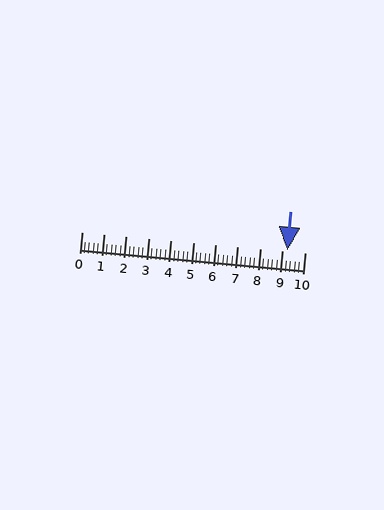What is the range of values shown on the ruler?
The ruler shows values from 0 to 10.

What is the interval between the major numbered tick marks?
The major tick marks are spaced 1 units apart.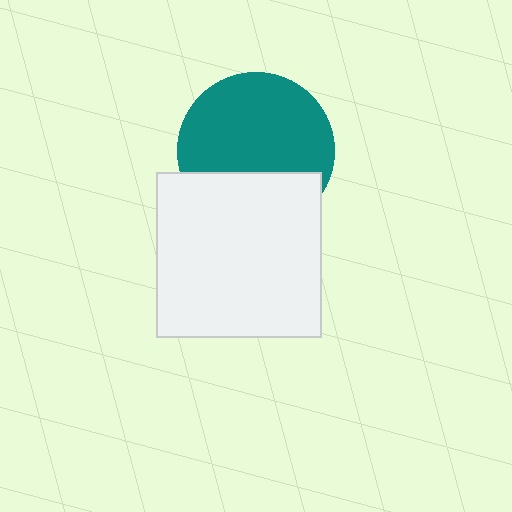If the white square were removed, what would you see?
You would see the complete teal circle.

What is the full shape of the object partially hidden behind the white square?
The partially hidden object is a teal circle.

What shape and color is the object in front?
The object in front is a white square.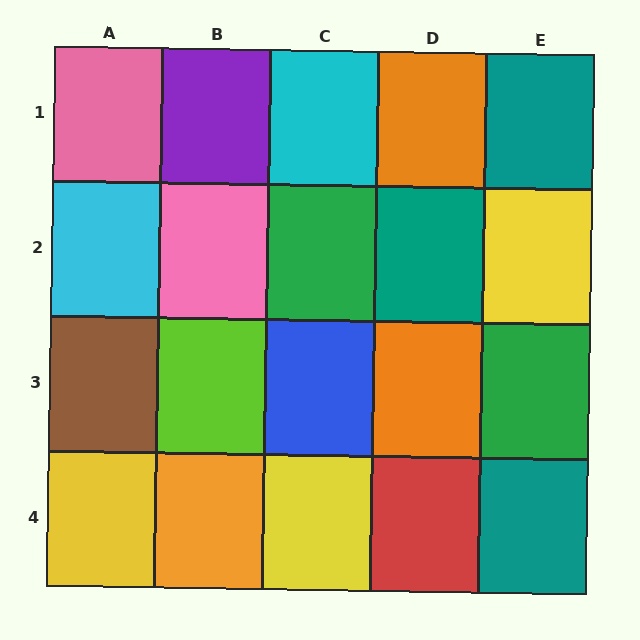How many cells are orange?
3 cells are orange.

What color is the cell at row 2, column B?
Pink.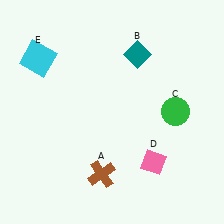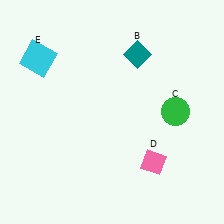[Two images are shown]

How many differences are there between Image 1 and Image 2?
There is 1 difference between the two images.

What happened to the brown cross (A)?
The brown cross (A) was removed in Image 2. It was in the bottom-left area of Image 1.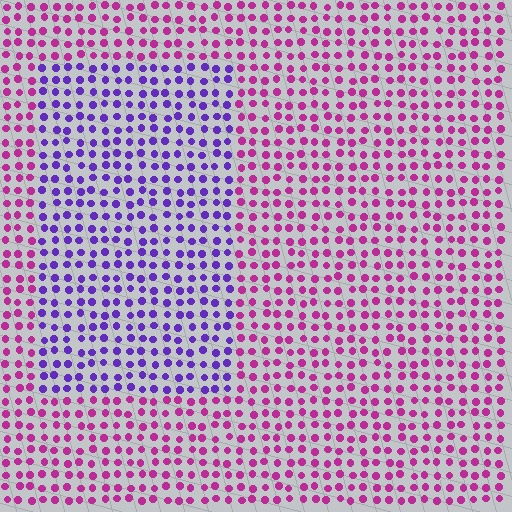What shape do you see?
I see a rectangle.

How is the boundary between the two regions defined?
The boundary is defined purely by a slight shift in hue (about 52 degrees). Spacing, size, and orientation are identical on both sides.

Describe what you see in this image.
The image is filled with small magenta elements in a uniform arrangement. A rectangle-shaped region is visible where the elements are tinted to a slightly different hue, forming a subtle color boundary.